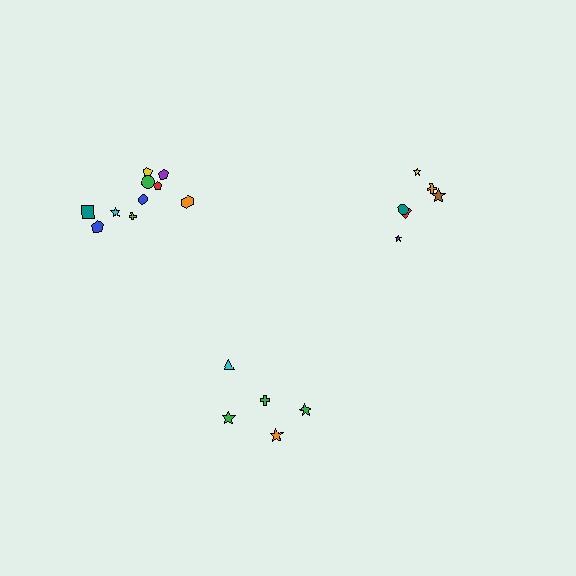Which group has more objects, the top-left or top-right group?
The top-left group.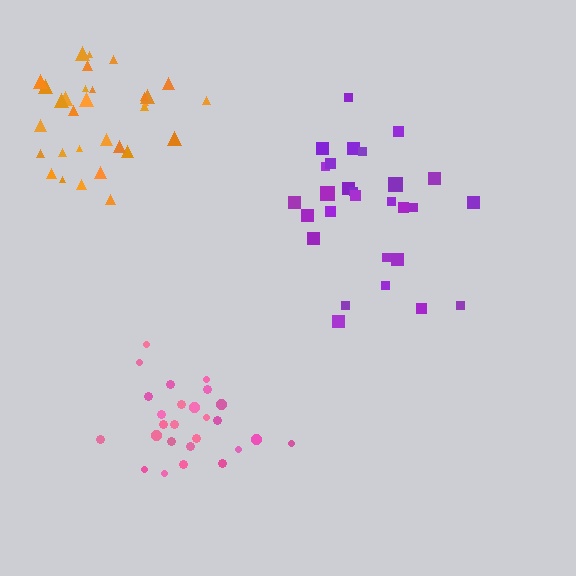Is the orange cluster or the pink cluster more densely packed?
Pink.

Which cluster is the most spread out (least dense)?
Orange.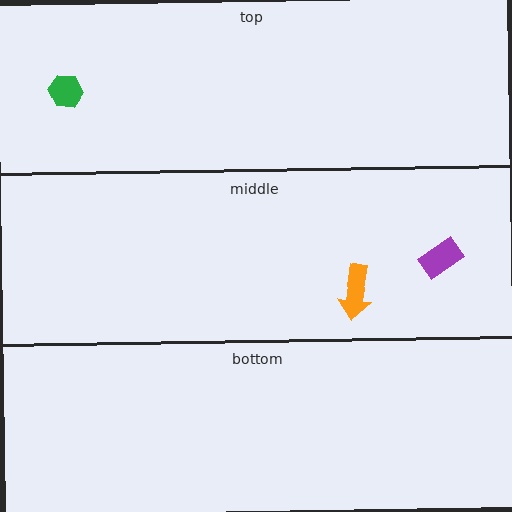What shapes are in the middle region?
The purple rectangle, the orange arrow.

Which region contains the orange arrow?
The middle region.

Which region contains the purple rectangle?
The middle region.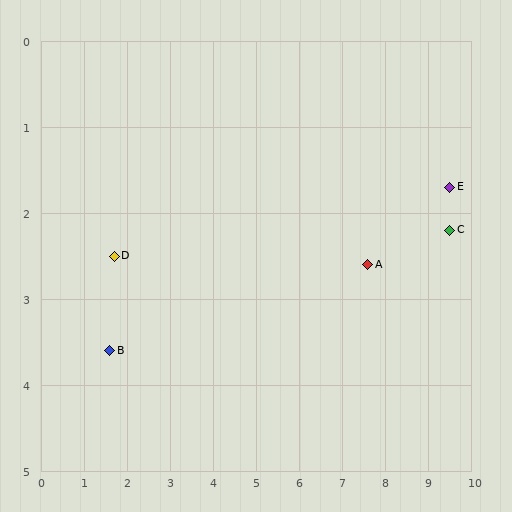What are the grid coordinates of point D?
Point D is at approximately (1.7, 2.5).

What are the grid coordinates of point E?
Point E is at approximately (9.5, 1.7).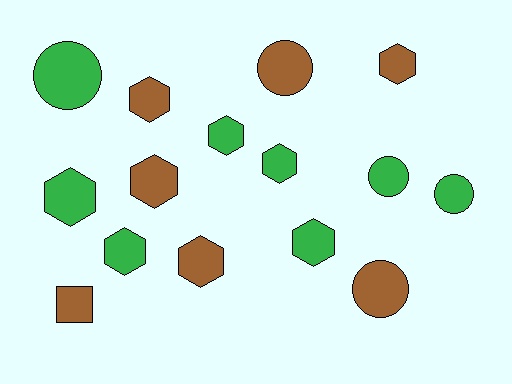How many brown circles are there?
There are 2 brown circles.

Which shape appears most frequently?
Hexagon, with 9 objects.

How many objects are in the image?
There are 15 objects.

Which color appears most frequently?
Green, with 8 objects.